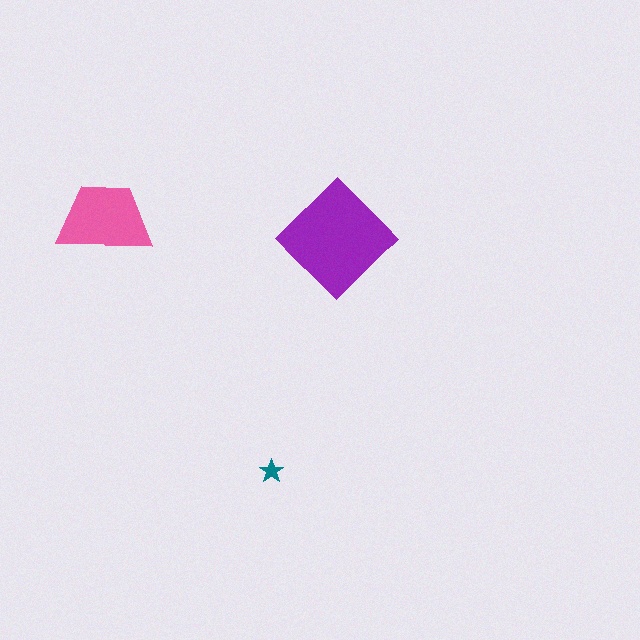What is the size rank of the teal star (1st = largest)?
3rd.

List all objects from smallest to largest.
The teal star, the pink trapezoid, the purple diamond.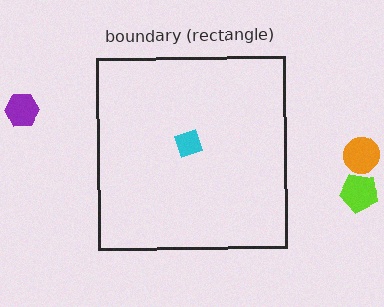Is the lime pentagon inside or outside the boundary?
Outside.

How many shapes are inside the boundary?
1 inside, 3 outside.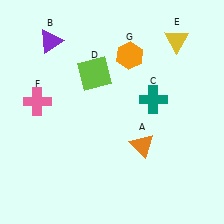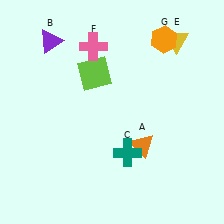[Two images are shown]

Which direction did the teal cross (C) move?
The teal cross (C) moved down.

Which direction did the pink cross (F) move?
The pink cross (F) moved right.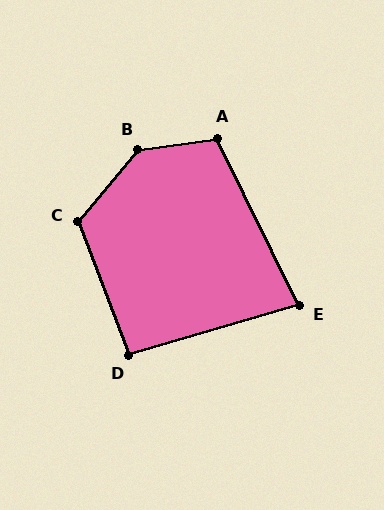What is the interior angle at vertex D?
Approximately 95 degrees (approximately right).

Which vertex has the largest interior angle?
B, at approximately 137 degrees.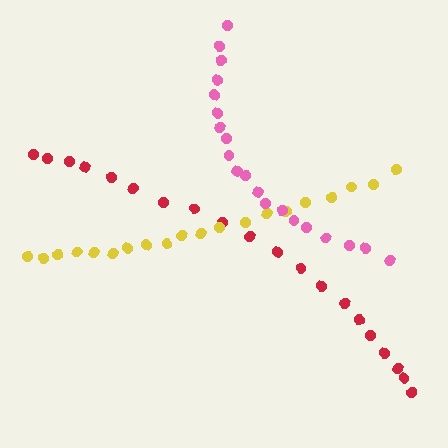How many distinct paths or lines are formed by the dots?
There are 3 distinct paths.